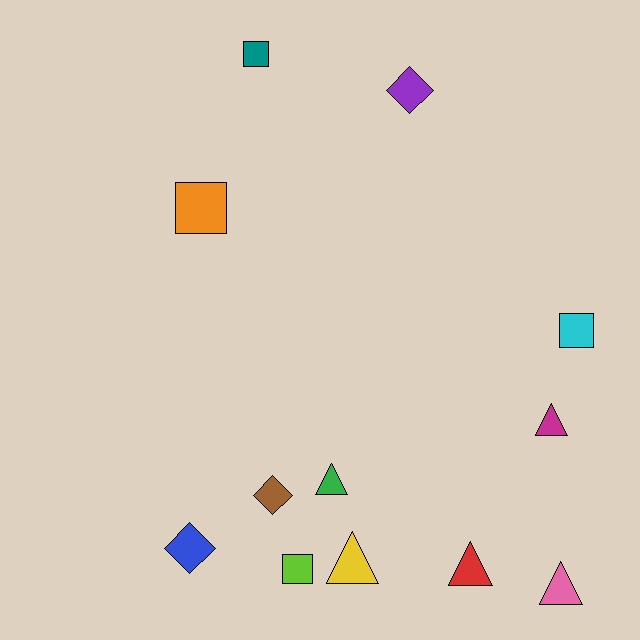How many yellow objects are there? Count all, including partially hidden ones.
There is 1 yellow object.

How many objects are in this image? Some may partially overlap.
There are 12 objects.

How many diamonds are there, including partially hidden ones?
There are 3 diamonds.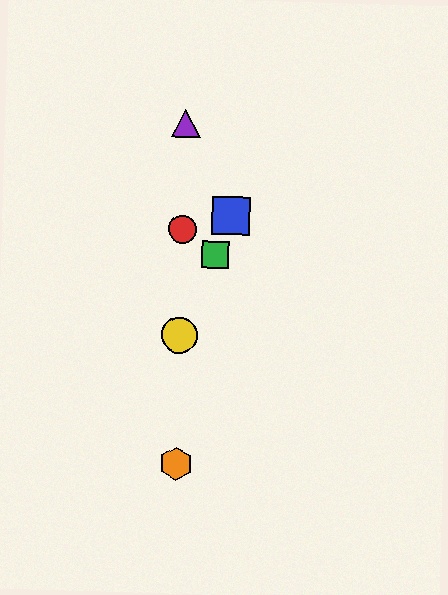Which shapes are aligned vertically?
The red circle, the yellow circle, the purple triangle, the orange hexagon are aligned vertically.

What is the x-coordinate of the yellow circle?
The yellow circle is at x≈180.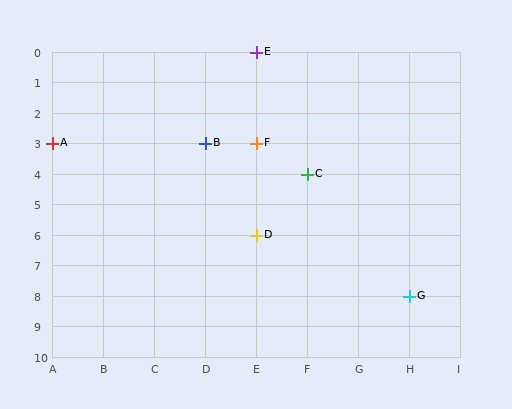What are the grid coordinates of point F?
Point F is at grid coordinates (E, 3).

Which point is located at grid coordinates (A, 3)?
Point A is at (A, 3).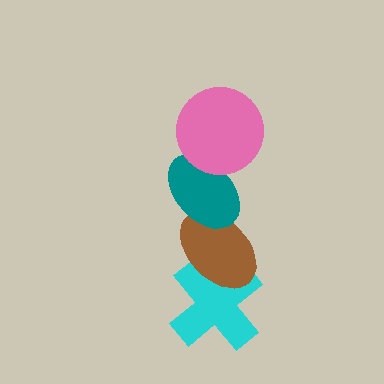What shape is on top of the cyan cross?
The brown ellipse is on top of the cyan cross.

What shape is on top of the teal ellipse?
The pink circle is on top of the teal ellipse.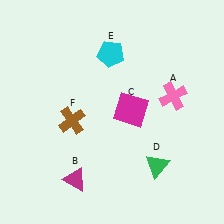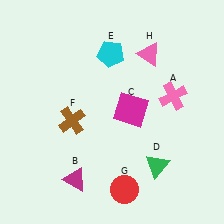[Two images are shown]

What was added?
A red circle (G), a pink triangle (H) were added in Image 2.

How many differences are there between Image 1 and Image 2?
There are 2 differences between the two images.